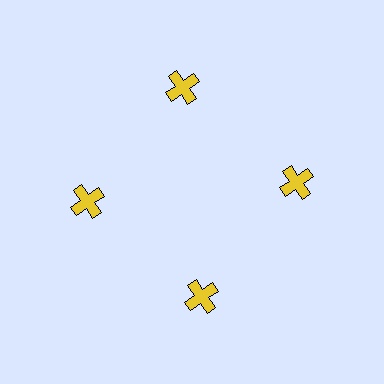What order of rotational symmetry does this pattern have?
This pattern has 4-fold rotational symmetry.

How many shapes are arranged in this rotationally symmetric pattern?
There are 4 shapes, arranged in 4 groups of 1.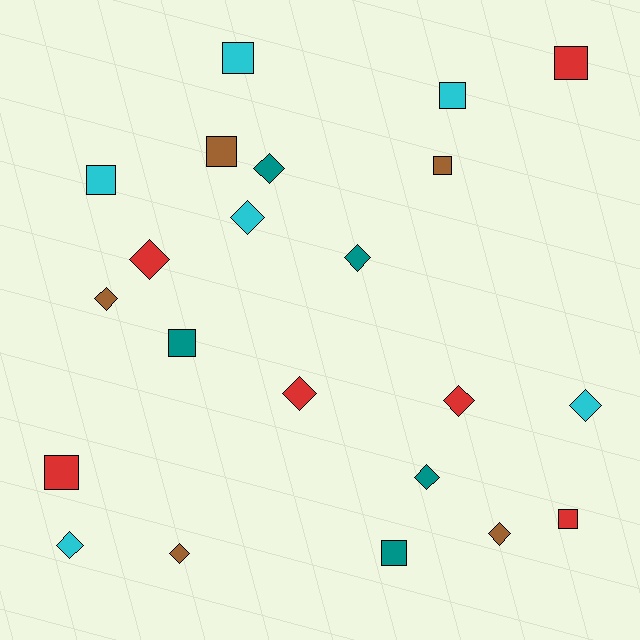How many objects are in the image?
There are 22 objects.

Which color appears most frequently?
Red, with 6 objects.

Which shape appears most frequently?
Diamond, with 12 objects.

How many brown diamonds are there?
There are 3 brown diamonds.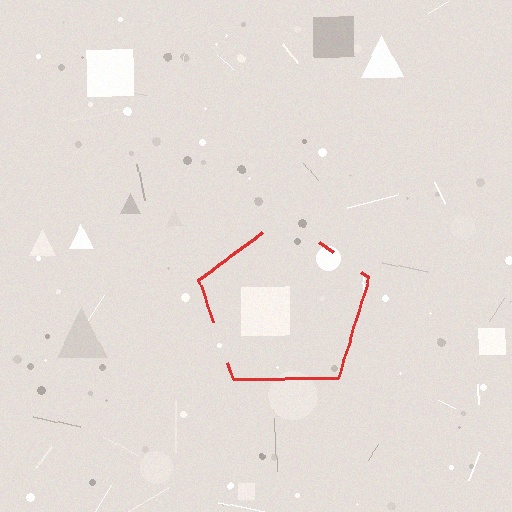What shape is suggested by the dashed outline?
The dashed outline suggests a pentagon.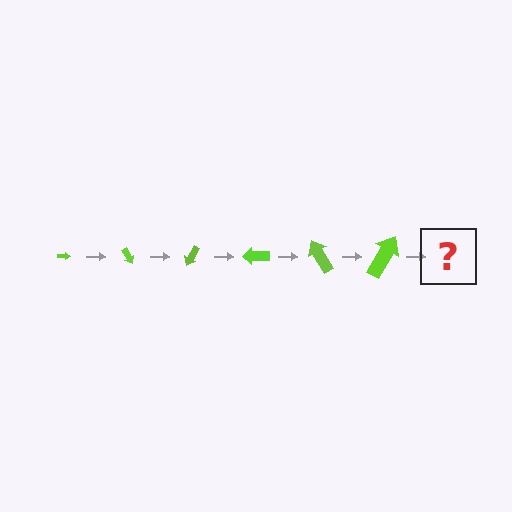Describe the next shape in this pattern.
It should be an arrow, larger than the previous one and rotated 360 degrees from the start.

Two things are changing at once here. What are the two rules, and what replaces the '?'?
The two rules are that the arrow grows larger each step and it rotates 60 degrees each step. The '?' should be an arrow, larger than the previous one and rotated 360 degrees from the start.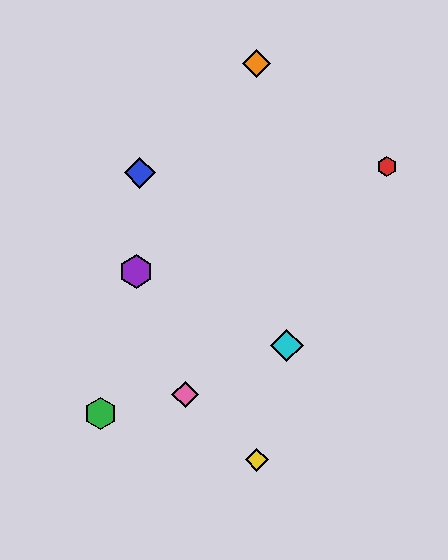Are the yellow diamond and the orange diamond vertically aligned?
Yes, both are at x≈257.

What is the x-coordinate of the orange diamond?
The orange diamond is at x≈257.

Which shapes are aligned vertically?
The yellow diamond, the orange diamond are aligned vertically.